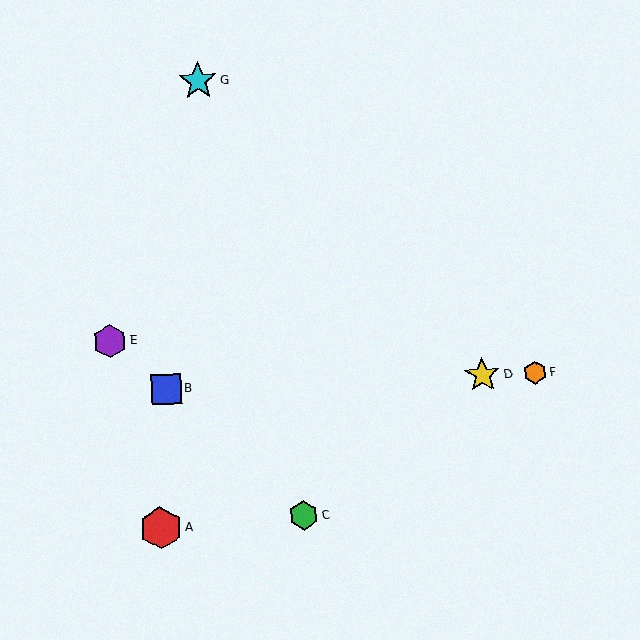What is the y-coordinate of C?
Object C is at y≈516.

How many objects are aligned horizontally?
3 objects (B, D, F) are aligned horizontally.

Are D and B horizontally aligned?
Yes, both are at y≈375.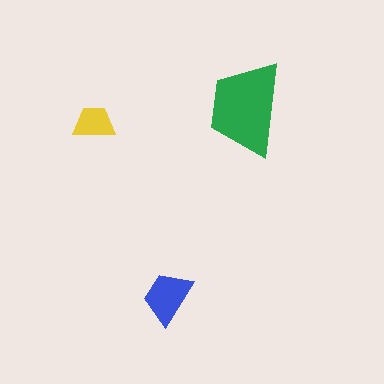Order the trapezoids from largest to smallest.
the green one, the blue one, the yellow one.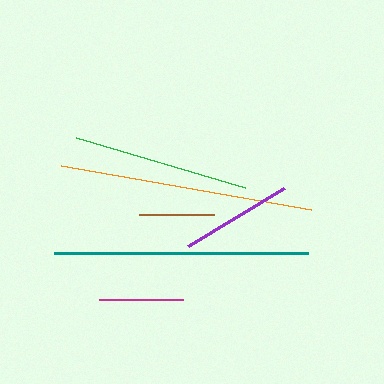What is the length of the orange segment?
The orange segment is approximately 254 pixels long.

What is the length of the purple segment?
The purple segment is approximately 112 pixels long.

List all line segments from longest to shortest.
From longest to shortest: teal, orange, green, purple, magenta, brown.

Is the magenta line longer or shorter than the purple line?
The purple line is longer than the magenta line.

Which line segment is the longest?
The teal line is the longest at approximately 254 pixels.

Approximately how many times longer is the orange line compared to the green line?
The orange line is approximately 1.4 times the length of the green line.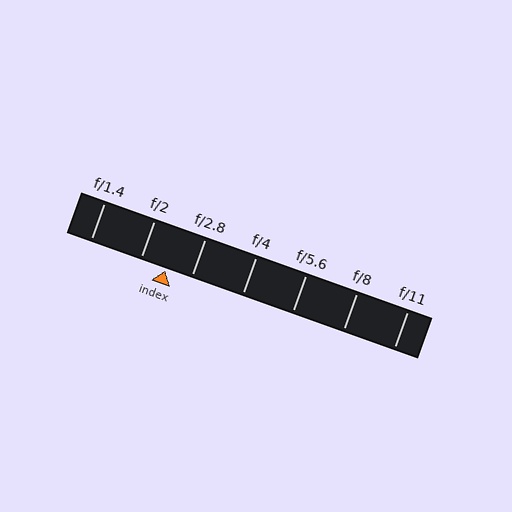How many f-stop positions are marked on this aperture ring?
There are 7 f-stop positions marked.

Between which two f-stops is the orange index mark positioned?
The index mark is between f/2 and f/2.8.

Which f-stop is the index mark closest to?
The index mark is closest to f/2.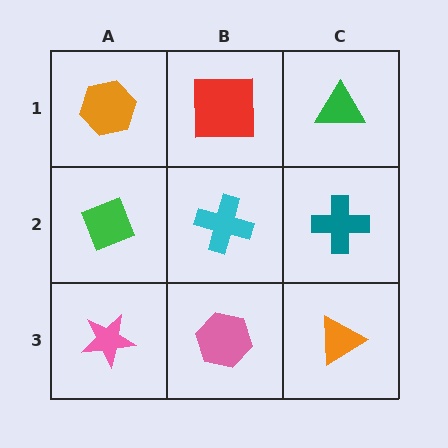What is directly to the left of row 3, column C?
A pink hexagon.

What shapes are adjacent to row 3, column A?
A green diamond (row 2, column A), a pink hexagon (row 3, column B).